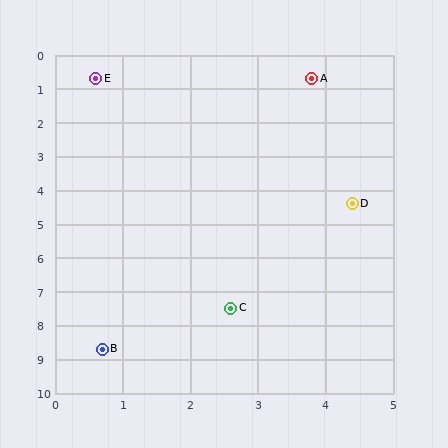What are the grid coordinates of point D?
Point D is at approximately (4.4, 4.4).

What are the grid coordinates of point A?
Point A is at approximately (3.8, 0.7).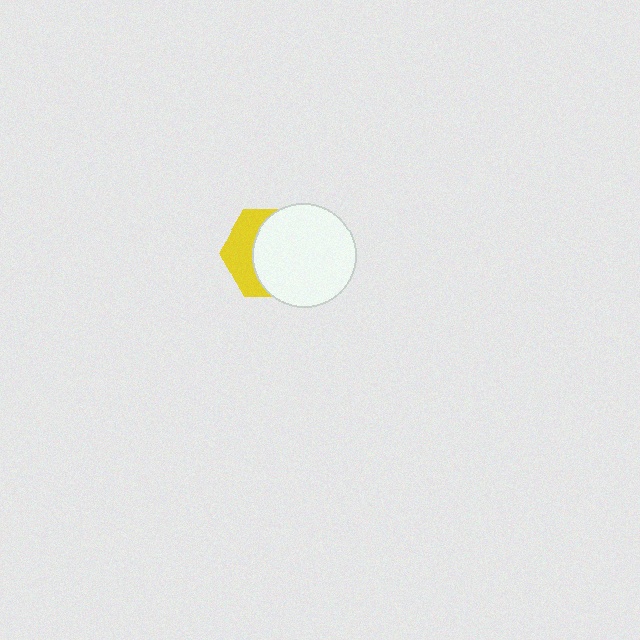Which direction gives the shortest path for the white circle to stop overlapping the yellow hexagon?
Moving right gives the shortest separation.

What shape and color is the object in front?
The object in front is a white circle.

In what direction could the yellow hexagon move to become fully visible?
The yellow hexagon could move left. That would shift it out from behind the white circle entirely.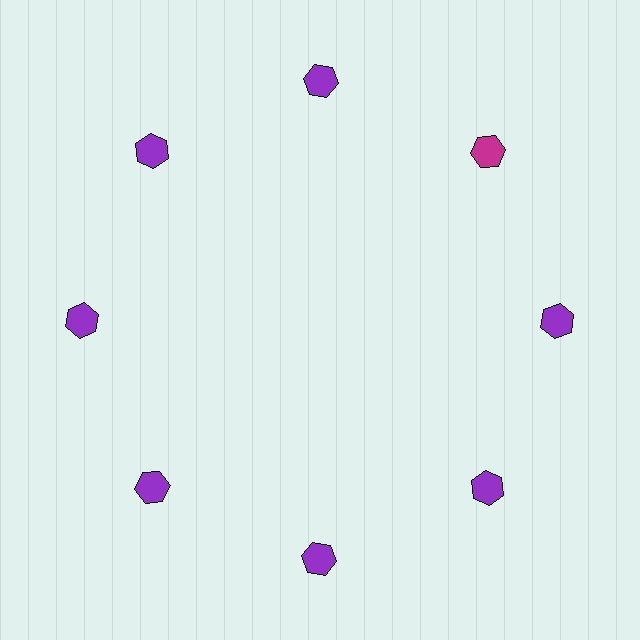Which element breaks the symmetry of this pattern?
The magenta hexagon at roughly the 2 o'clock position breaks the symmetry. All other shapes are purple hexagons.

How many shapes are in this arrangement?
There are 8 shapes arranged in a ring pattern.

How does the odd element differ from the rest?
It has a different color: magenta instead of purple.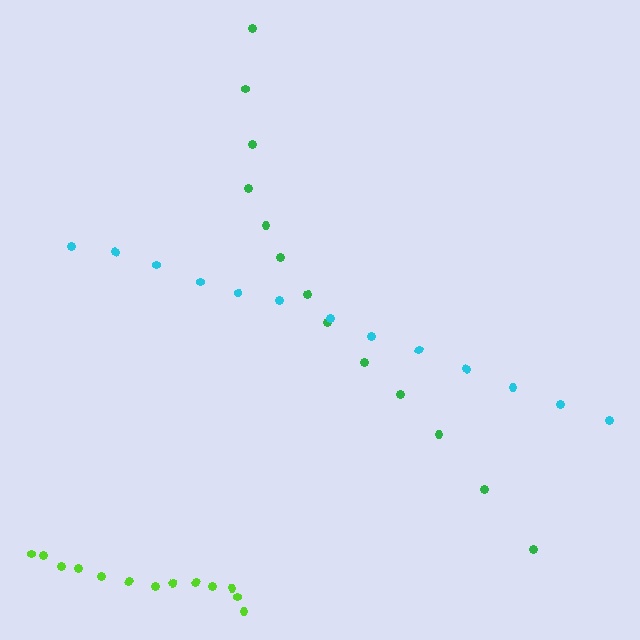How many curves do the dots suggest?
There are 3 distinct paths.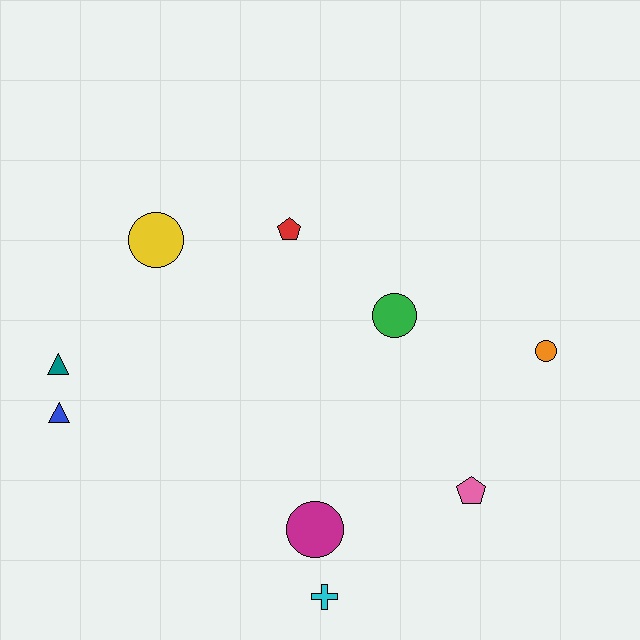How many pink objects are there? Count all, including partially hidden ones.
There is 1 pink object.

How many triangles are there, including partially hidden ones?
There are 2 triangles.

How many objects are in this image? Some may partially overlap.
There are 9 objects.